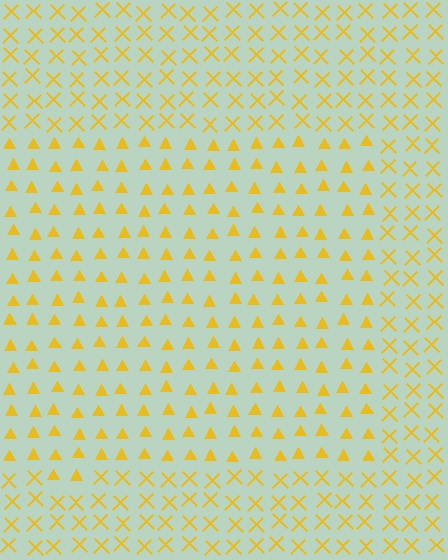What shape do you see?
I see a rectangle.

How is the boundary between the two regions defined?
The boundary is defined by a change in element shape: triangles inside vs. X marks outside. All elements share the same color and spacing.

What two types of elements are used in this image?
The image uses triangles inside the rectangle region and X marks outside it.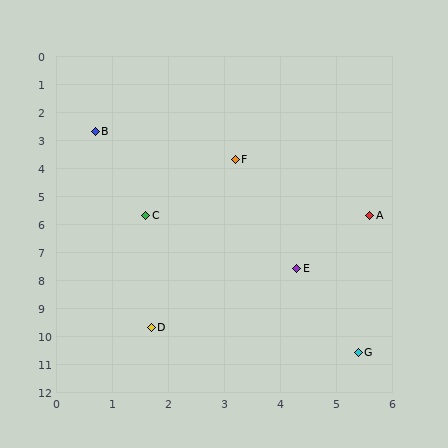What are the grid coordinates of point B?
Point B is at approximately (0.7, 2.7).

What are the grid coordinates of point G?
Point G is at approximately (5.4, 10.6).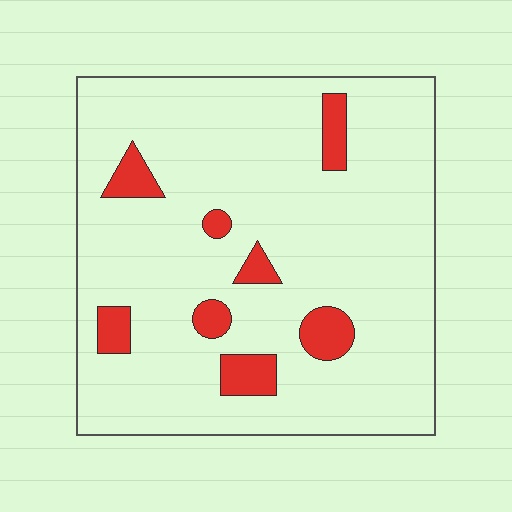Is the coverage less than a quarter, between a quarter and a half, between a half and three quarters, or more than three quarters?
Less than a quarter.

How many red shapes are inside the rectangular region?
8.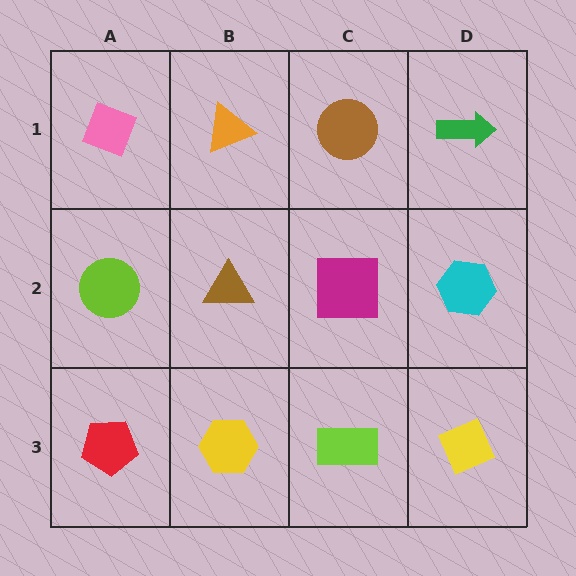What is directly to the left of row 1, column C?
An orange triangle.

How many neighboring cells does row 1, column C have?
3.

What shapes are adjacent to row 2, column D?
A green arrow (row 1, column D), a yellow diamond (row 3, column D), a magenta square (row 2, column C).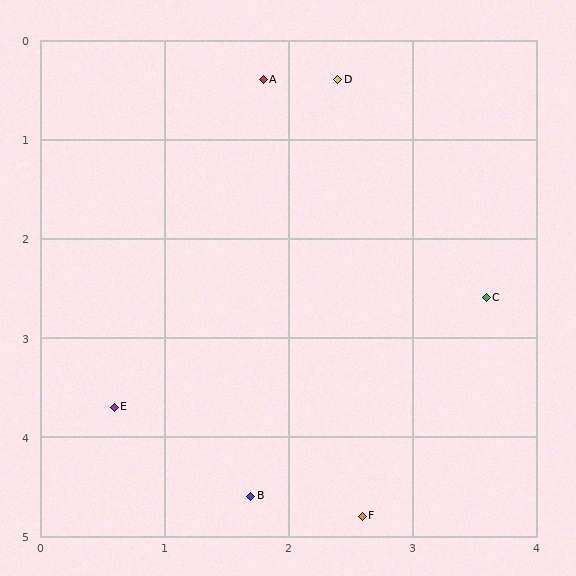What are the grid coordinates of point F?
Point F is at approximately (2.6, 4.8).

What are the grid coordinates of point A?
Point A is at approximately (1.8, 0.4).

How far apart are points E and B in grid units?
Points E and B are about 1.4 grid units apart.